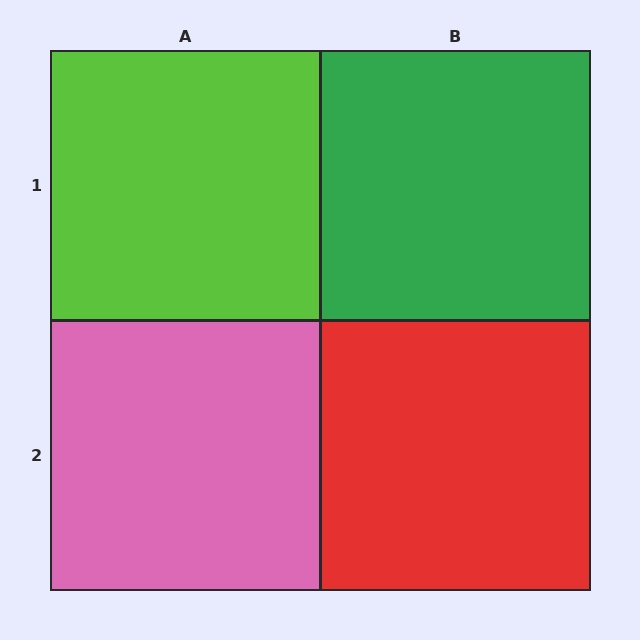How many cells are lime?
1 cell is lime.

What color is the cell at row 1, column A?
Lime.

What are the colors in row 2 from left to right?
Pink, red.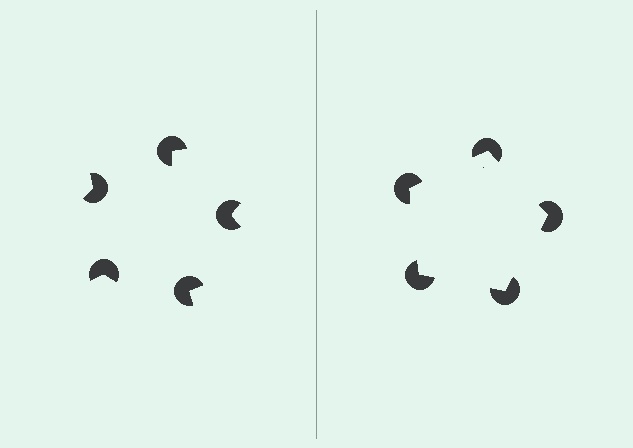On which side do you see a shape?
An illusory pentagon appears on the right side. On the left side the wedge cuts are rotated, so no coherent shape forms.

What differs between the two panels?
The pac-man discs are positioned identically on both sides; only the wedge orientations differ. On the right they align to a pentagon; on the left they are misaligned.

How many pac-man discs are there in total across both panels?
10 — 5 on each side.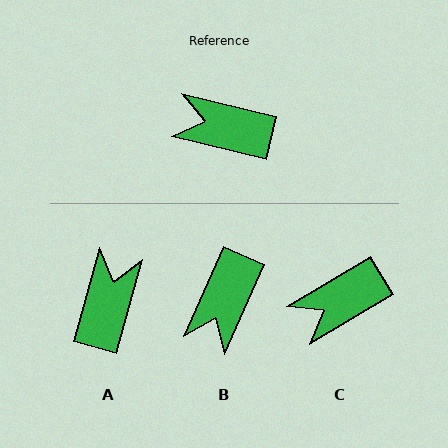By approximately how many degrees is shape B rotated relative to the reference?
Approximately 80 degrees counter-clockwise.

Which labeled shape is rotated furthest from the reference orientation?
A, about 92 degrees away.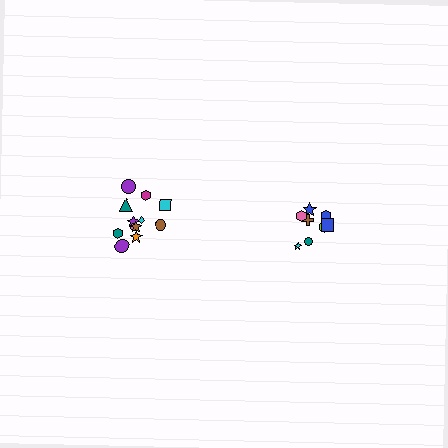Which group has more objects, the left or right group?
The left group.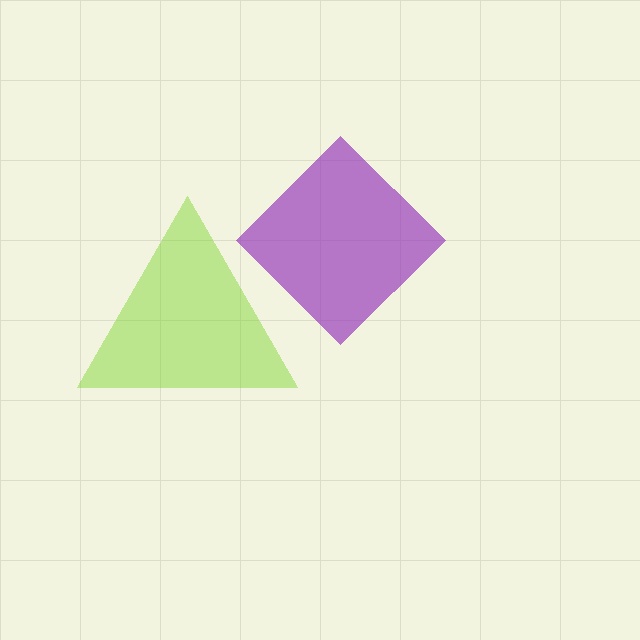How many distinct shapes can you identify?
There are 2 distinct shapes: a purple diamond, a lime triangle.